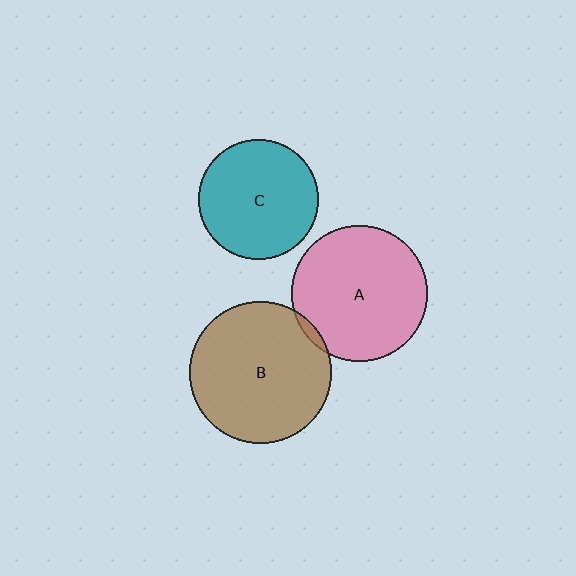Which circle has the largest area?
Circle B (brown).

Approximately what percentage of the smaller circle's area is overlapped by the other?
Approximately 5%.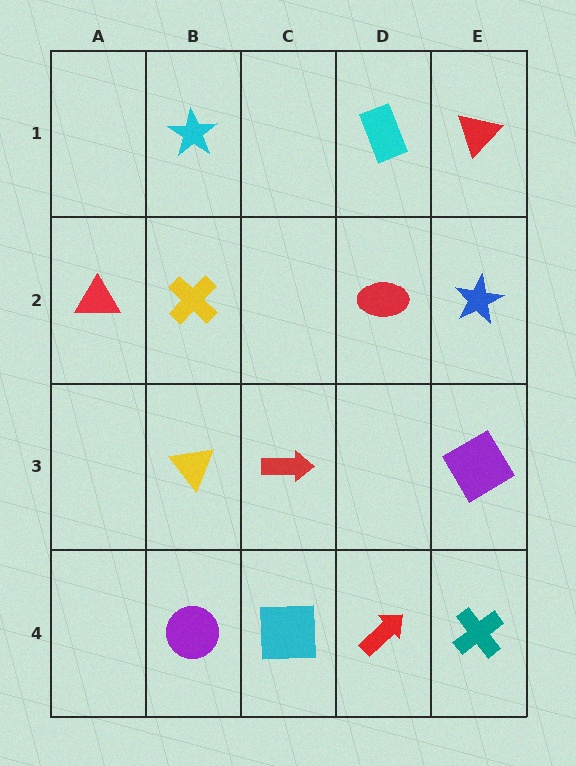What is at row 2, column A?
A red triangle.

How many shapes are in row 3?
3 shapes.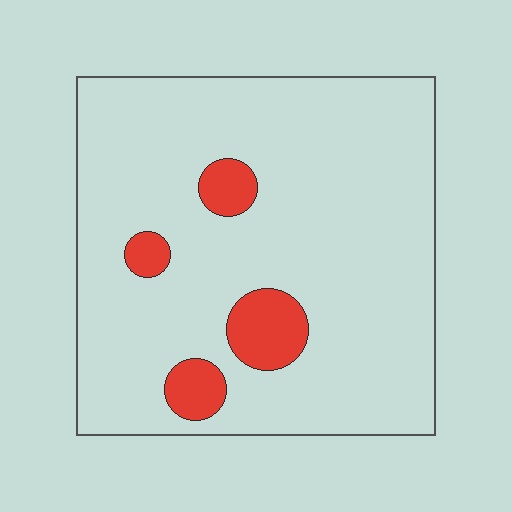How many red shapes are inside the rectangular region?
4.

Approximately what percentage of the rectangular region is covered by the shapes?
Approximately 10%.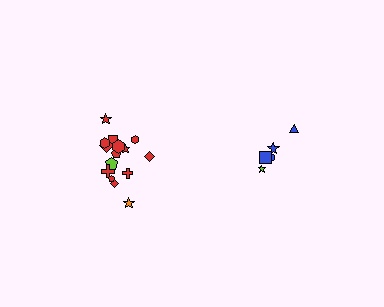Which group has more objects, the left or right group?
The left group.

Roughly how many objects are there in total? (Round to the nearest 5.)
Roughly 20 objects in total.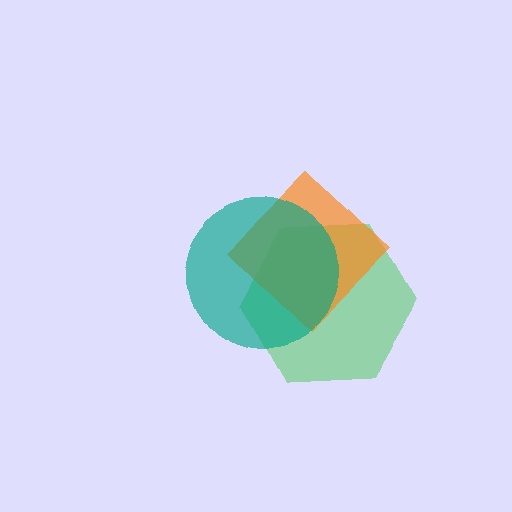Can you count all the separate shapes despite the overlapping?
Yes, there are 3 separate shapes.